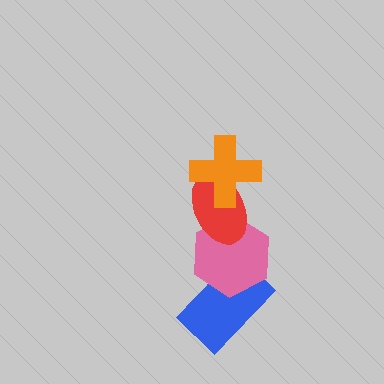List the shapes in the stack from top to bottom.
From top to bottom: the orange cross, the red ellipse, the pink hexagon, the blue rectangle.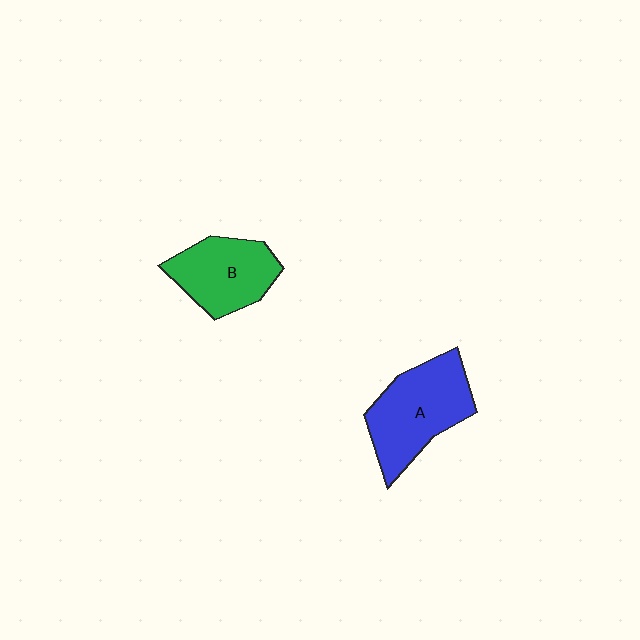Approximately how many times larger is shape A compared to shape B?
Approximately 1.2 times.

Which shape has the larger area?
Shape A (blue).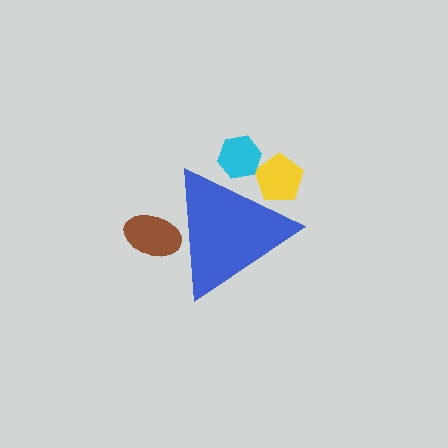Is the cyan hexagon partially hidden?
Yes, the cyan hexagon is partially hidden behind the blue triangle.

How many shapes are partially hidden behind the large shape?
3 shapes are partially hidden.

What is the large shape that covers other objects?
A blue triangle.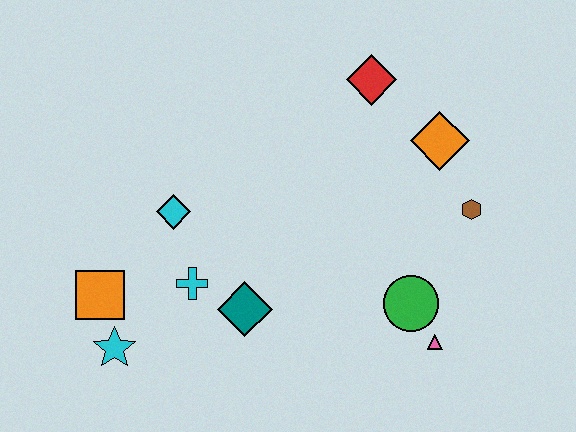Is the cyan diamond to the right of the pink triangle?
No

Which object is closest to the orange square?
The cyan star is closest to the orange square.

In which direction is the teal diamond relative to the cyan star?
The teal diamond is to the right of the cyan star.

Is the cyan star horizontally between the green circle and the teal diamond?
No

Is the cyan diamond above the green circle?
Yes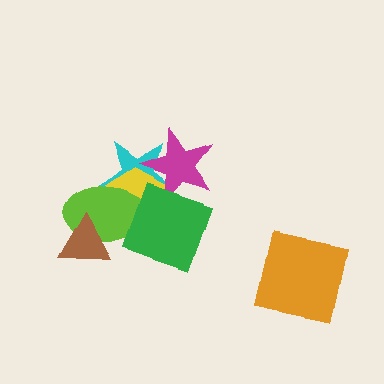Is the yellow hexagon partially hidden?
Yes, it is partially covered by another shape.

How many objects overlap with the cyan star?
4 objects overlap with the cyan star.